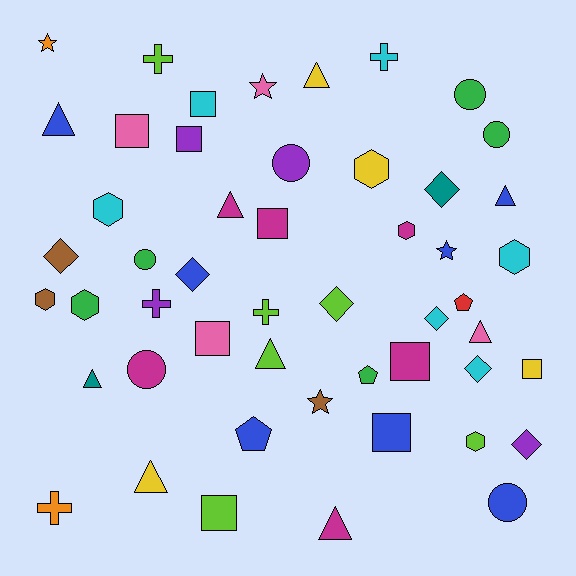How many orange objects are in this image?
There are 2 orange objects.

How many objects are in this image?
There are 50 objects.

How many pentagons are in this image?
There are 3 pentagons.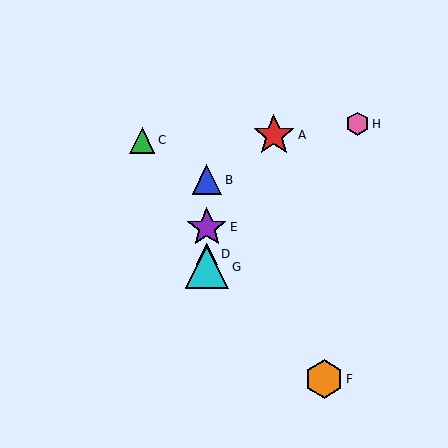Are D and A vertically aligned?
No, D is at x≈207 and A is at x≈274.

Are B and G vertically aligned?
Yes, both are at x≈207.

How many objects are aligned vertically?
4 objects (B, D, E, G) are aligned vertically.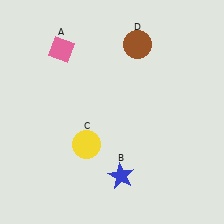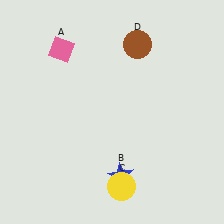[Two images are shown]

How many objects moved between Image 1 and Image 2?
1 object moved between the two images.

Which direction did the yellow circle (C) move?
The yellow circle (C) moved down.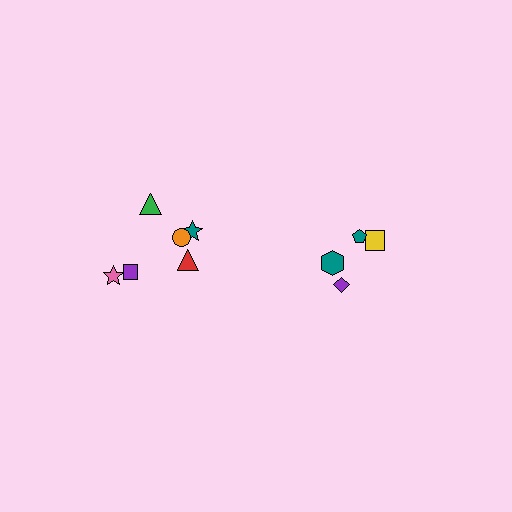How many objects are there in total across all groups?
There are 10 objects.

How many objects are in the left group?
There are 6 objects.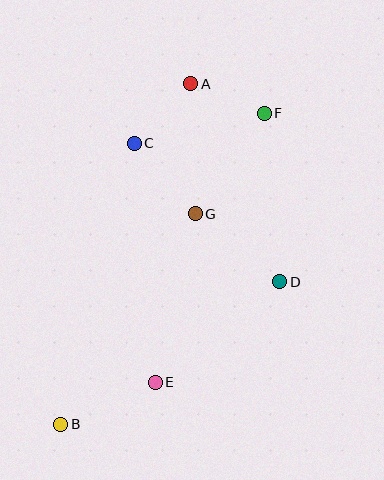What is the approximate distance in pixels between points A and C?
The distance between A and C is approximately 82 pixels.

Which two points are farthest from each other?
Points B and F are farthest from each other.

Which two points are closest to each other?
Points A and F are closest to each other.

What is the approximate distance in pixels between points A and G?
The distance between A and G is approximately 130 pixels.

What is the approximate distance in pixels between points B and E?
The distance between B and E is approximately 103 pixels.